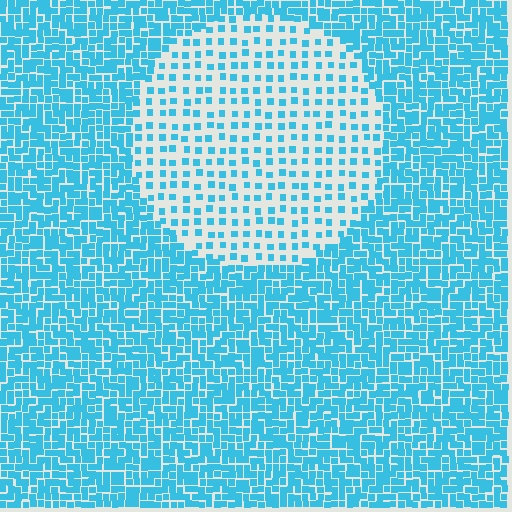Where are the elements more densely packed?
The elements are more densely packed outside the circle boundary.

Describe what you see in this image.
The image contains small cyan elements arranged at two different densities. A circle-shaped region is visible where the elements are less densely packed than the surrounding area.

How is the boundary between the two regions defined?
The boundary is defined by a change in element density (approximately 2.7x ratio). All elements are the same color, size, and shape.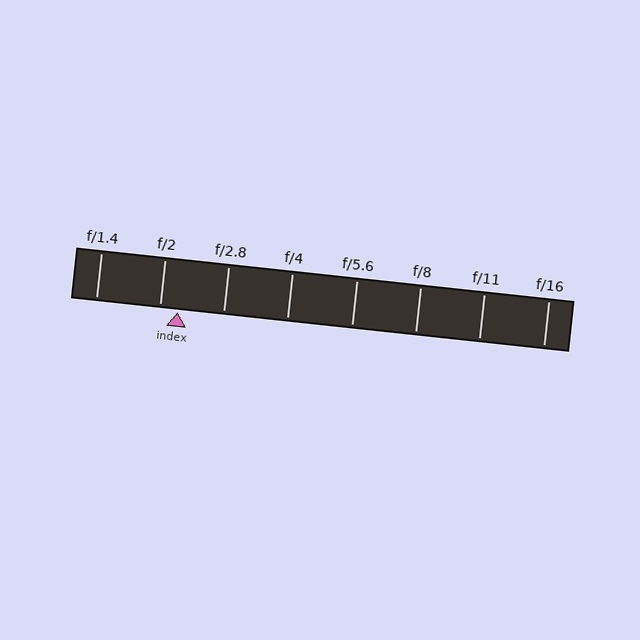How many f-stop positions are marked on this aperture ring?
There are 8 f-stop positions marked.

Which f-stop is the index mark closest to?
The index mark is closest to f/2.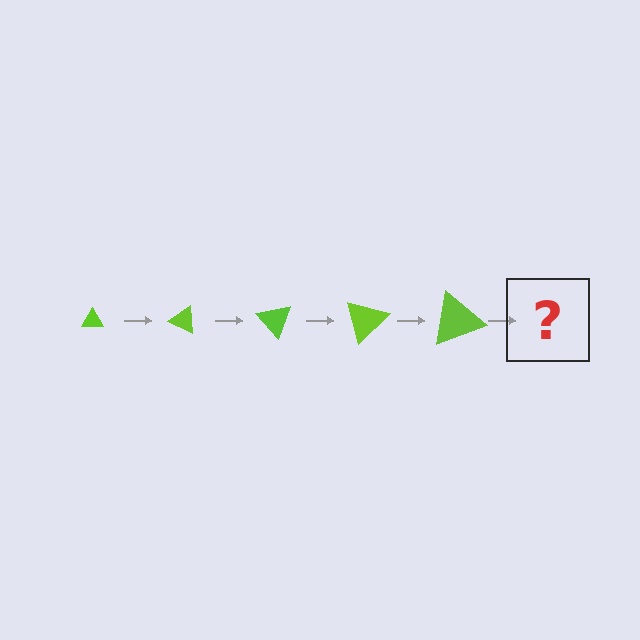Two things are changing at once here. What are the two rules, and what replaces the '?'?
The two rules are that the triangle grows larger each step and it rotates 25 degrees each step. The '?' should be a triangle, larger than the previous one and rotated 125 degrees from the start.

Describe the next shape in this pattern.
It should be a triangle, larger than the previous one and rotated 125 degrees from the start.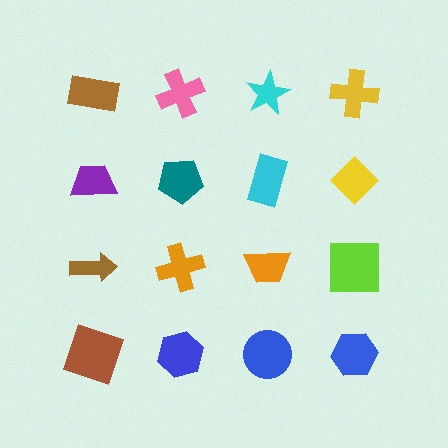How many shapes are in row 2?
4 shapes.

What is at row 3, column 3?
An orange trapezoid.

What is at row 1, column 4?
A yellow cross.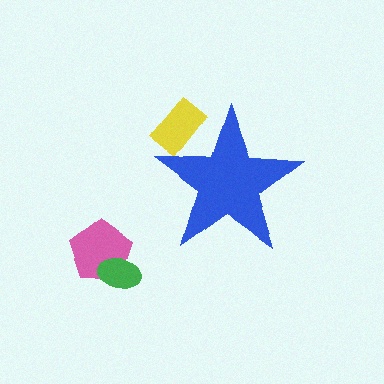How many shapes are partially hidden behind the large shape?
1 shape is partially hidden.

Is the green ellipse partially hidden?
No, the green ellipse is fully visible.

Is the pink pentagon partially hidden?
No, the pink pentagon is fully visible.